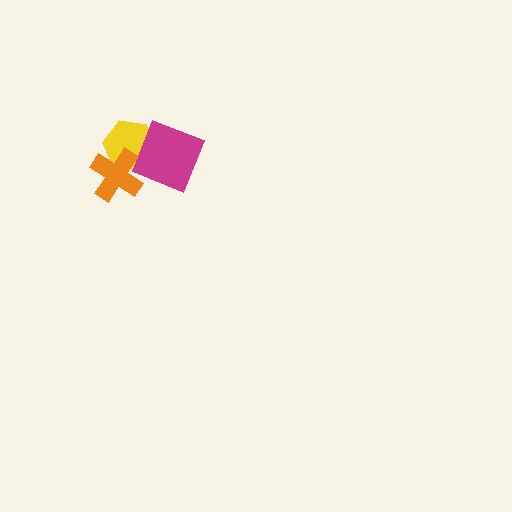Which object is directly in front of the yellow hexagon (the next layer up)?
The magenta diamond is directly in front of the yellow hexagon.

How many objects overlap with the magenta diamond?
2 objects overlap with the magenta diamond.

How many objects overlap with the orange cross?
2 objects overlap with the orange cross.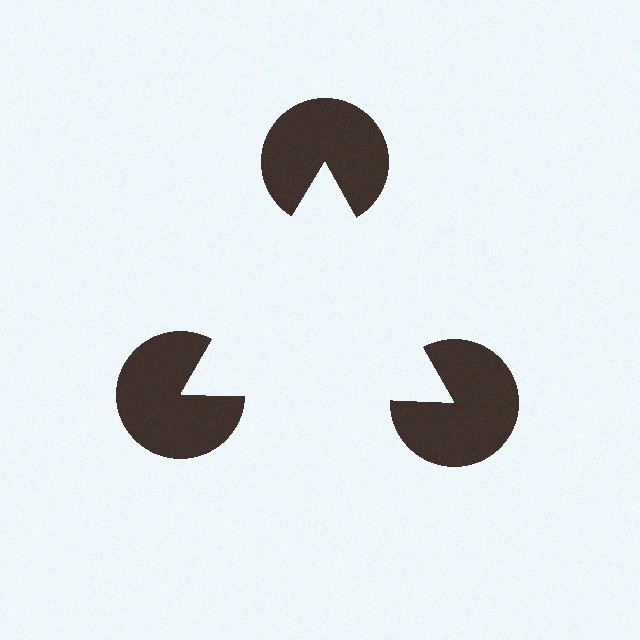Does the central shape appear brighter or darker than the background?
It typically appears slightly brighter than the background, even though no actual brightness change is drawn.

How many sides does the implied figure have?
3 sides.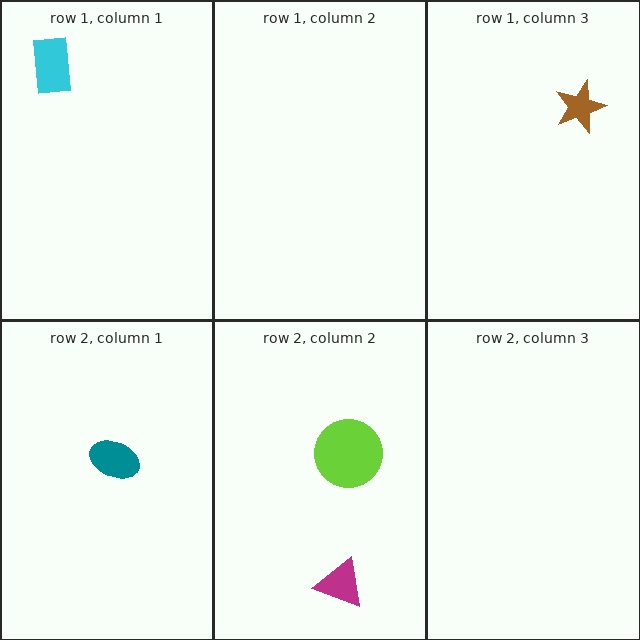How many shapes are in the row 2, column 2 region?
2.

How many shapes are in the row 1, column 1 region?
1.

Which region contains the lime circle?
The row 2, column 2 region.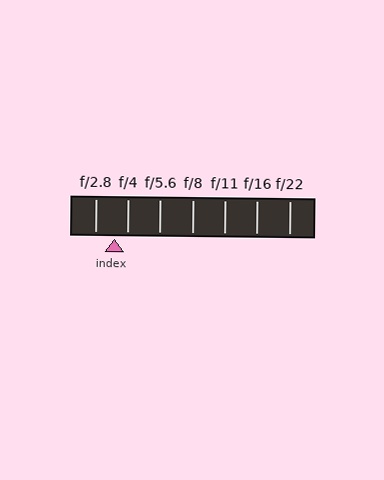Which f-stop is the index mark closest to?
The index mark is closest to f/4.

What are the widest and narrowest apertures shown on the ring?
The widest aperture shown is f/2.8 and the narrowest is f/22.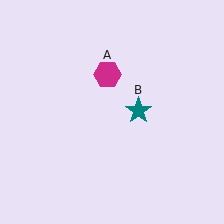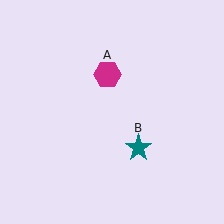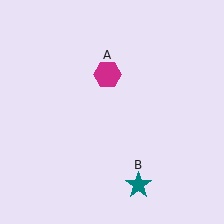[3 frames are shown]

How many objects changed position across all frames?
1 object changed position: teal star (object B).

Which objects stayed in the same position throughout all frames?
Magenta hexagon (object A) remained stationary.